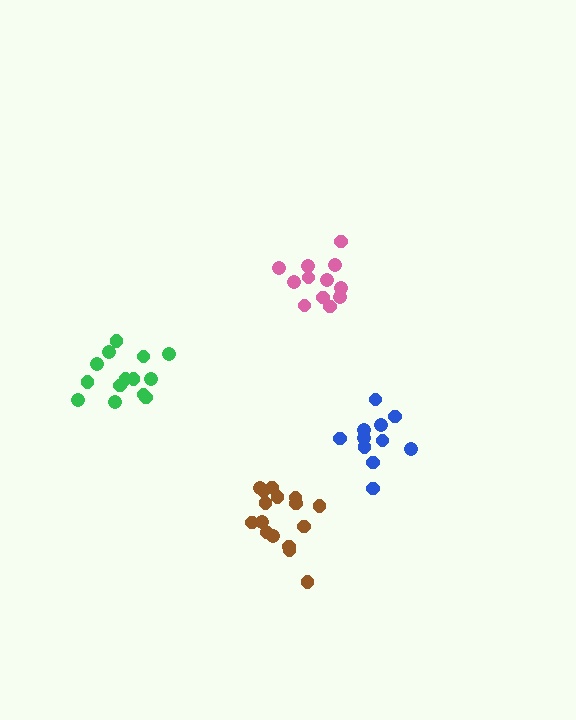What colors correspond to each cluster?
The clusters are colored: blue, pink, green, brown.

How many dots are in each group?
Group 1: 11 dots, Group 2: 12 dots, Group 3: 14 dots, Group 4: 16 dots (53 total).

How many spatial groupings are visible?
There are 4 spatial groupings.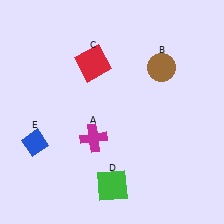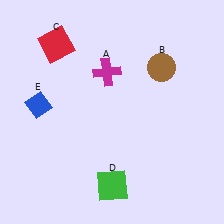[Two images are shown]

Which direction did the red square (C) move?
The red square (C) moved left.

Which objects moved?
The objects that moved are: the magenta cross (A), the red square (C), the blue diamond (E).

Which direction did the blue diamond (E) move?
The blue diamond (E) moved up.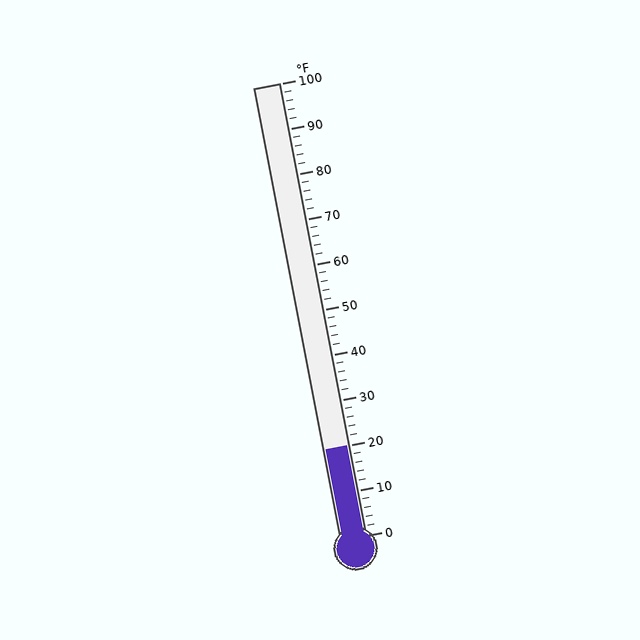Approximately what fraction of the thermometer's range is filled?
The thermometer is filled to approximately 20% of its range.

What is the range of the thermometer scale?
The thermometer scale ranges from 0°F to 100°F.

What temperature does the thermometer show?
The thermometer shows approximately 20°F.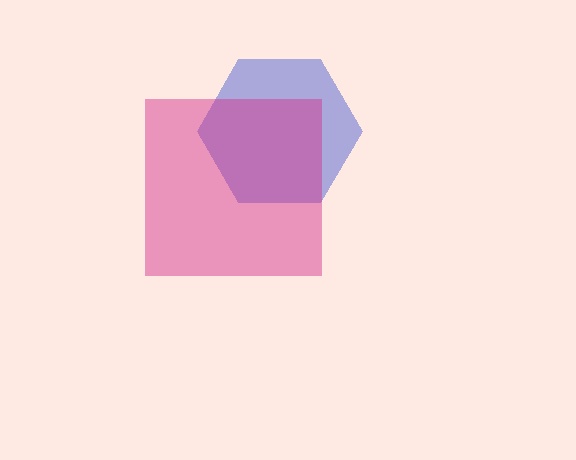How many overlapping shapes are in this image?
There are 2 overlapping shapes in the image.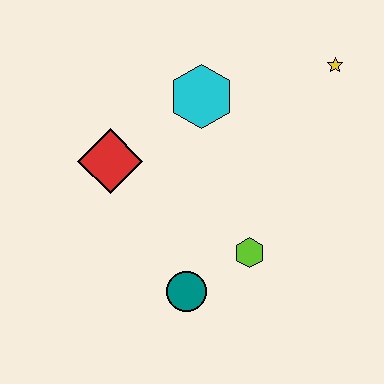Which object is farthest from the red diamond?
The yellow star is farthest from the red diamond.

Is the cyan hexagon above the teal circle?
Yes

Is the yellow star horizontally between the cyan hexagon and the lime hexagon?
No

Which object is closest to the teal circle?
The lime hexagon is closest to the teal circle.